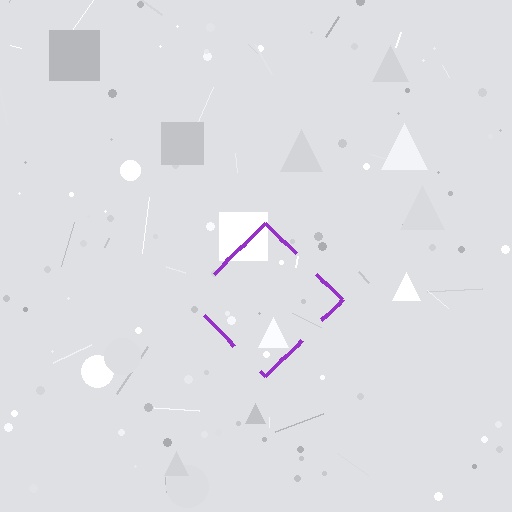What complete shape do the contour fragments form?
The contour fragments form a diamond.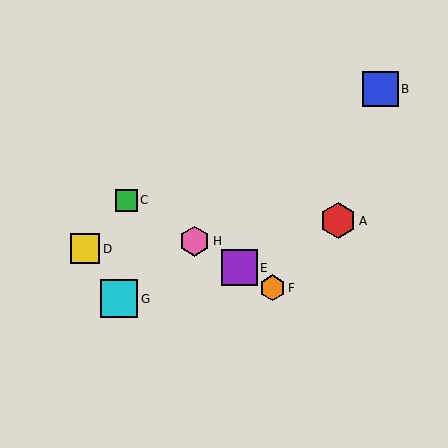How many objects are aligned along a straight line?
4 objects (C, E, F, H) are aligned along a straight line.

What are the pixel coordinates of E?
Object E is at (239, 268).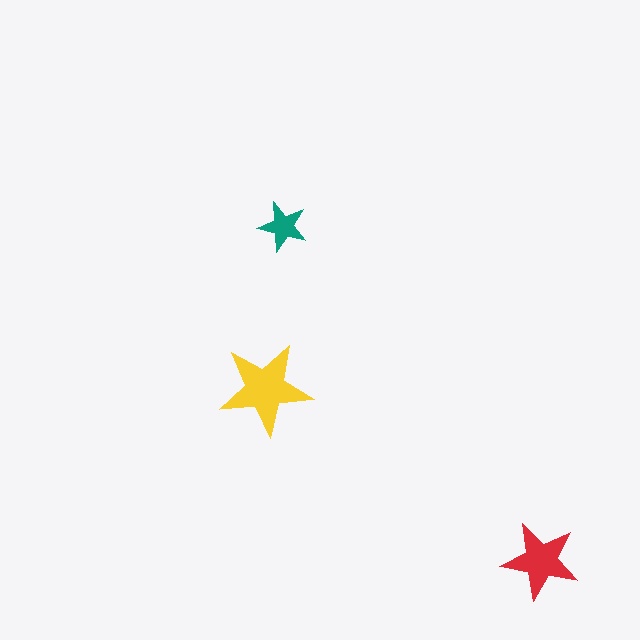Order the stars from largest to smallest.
the yellow one, the red one, the teal one.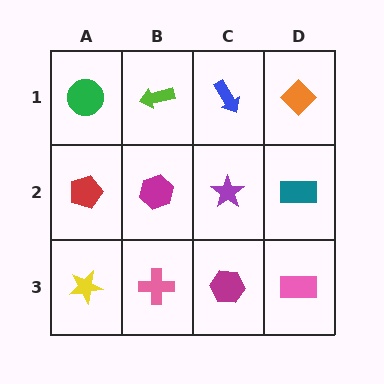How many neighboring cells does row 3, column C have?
3.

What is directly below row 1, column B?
A magenta hexagon.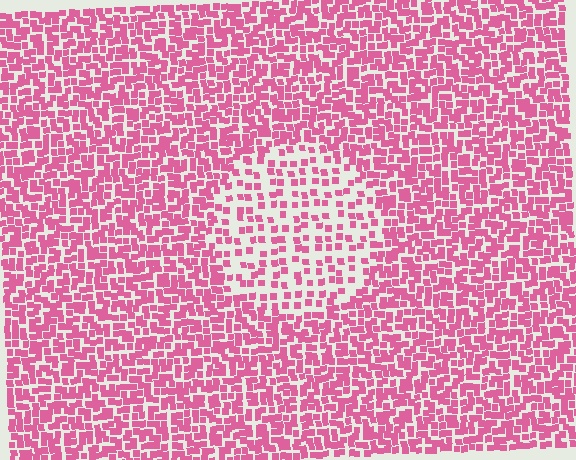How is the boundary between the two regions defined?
The boundary is defined by a change in element density (approximately 2.1x ratio). All elements are the same color, size, and shape.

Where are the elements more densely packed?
The elements are more densely packed outside the circle boundary.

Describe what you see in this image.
The image contains small pink elements arranged at two different densities. A circle-shaped region is visible where the elements are less densely packed than the surrounding area.